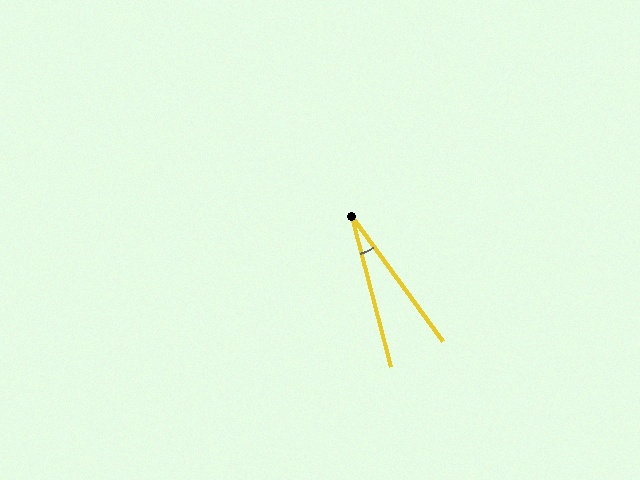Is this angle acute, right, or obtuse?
It is acute.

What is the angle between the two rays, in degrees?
Approximately 22 degrees.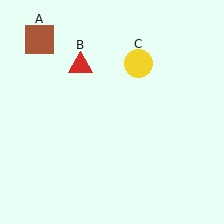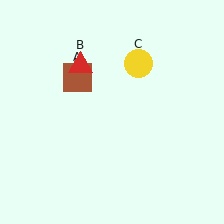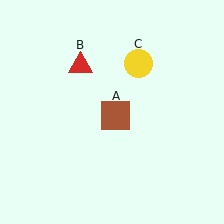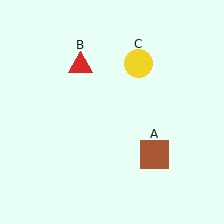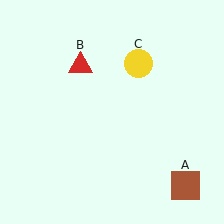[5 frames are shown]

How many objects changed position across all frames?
1 object changed position: brown square (object A).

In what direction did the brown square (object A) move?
The brown square (object A) moved down and to the right.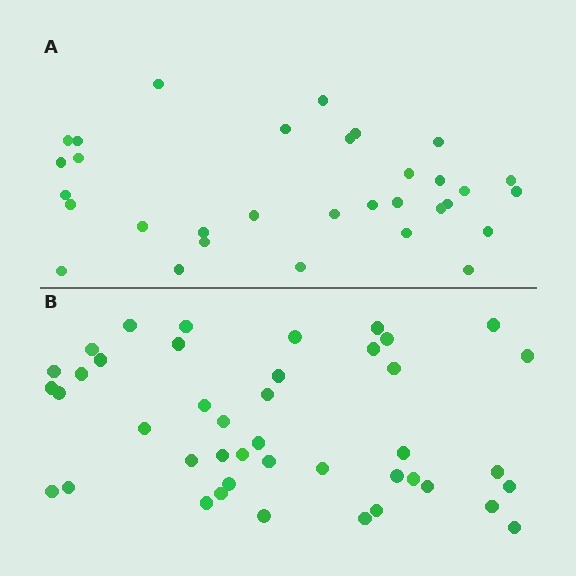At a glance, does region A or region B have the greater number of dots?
Region B (the bottom region) has more dots.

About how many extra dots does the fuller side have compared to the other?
Region B has roughly 12 or so more dots than region A.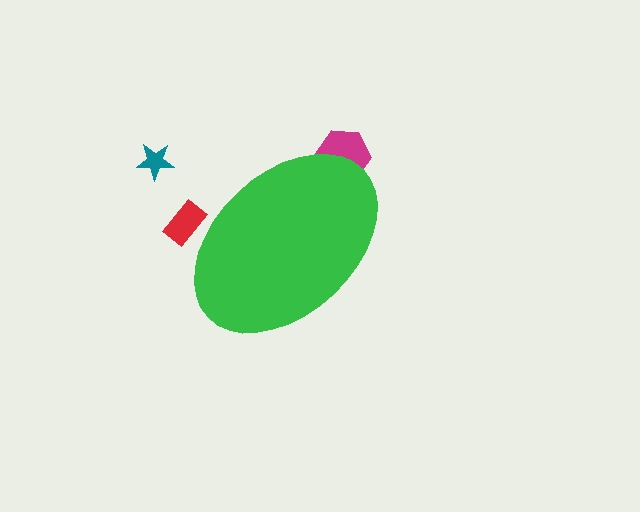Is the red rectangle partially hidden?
Yes, the red rectangle is partially hidden behind the green ellipse.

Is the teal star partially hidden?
No, the teal star is fully visible.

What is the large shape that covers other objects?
A green ellipse.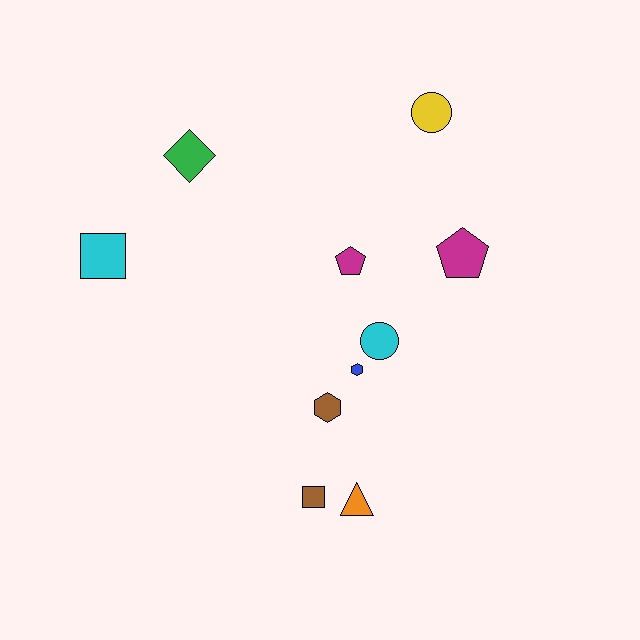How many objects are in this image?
There are 10 objects.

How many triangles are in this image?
There is 1 triangle.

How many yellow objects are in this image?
There is 1 yellow object.